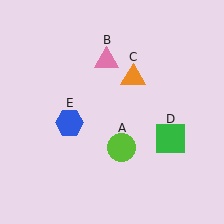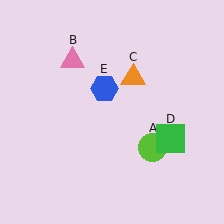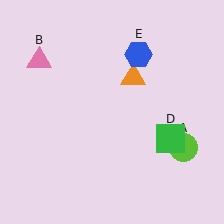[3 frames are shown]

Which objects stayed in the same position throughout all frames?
Orange triangle (object C) and green square (object D) remained stationary.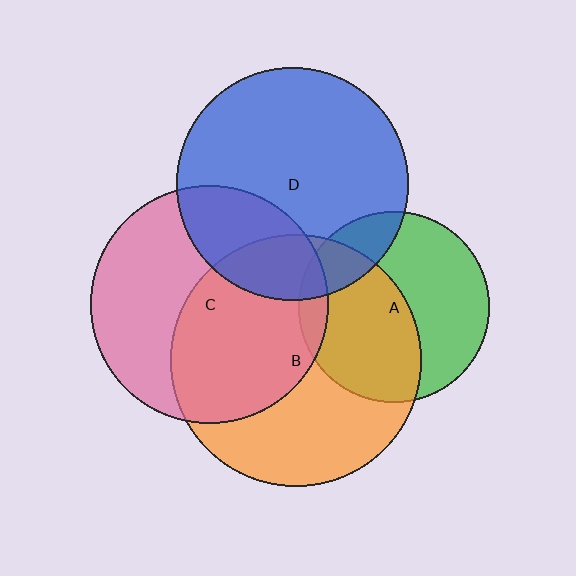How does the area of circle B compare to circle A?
Approximately 1.7 times.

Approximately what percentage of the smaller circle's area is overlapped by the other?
Approximately 50%.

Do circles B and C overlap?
Yes.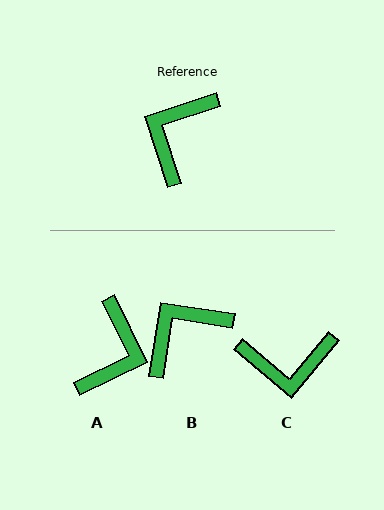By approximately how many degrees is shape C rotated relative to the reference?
Approximately 122 degrees counter-clockwise.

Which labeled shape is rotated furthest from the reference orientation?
A, about 172 degrees away.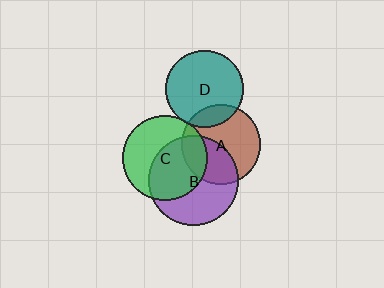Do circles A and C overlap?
Yes.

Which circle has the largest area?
Circle B (purple).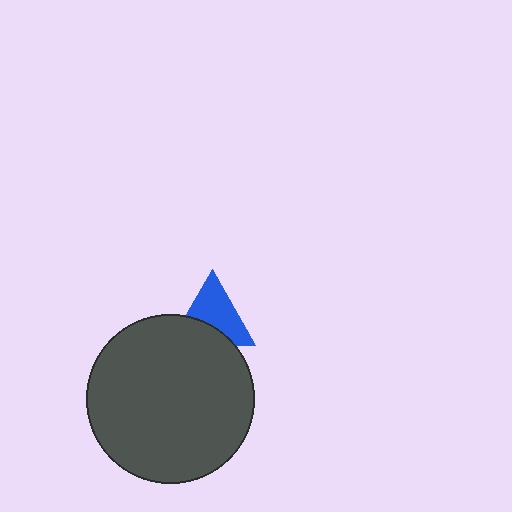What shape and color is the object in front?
The object in front is a dark gray circle.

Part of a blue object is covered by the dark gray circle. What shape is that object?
It is a triangle.